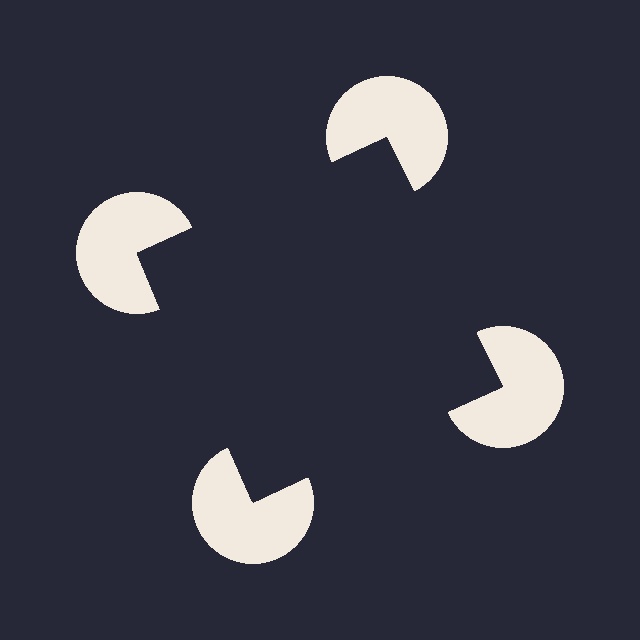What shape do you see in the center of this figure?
An illusory square — its edges are inferred from the aligned wedge cuts in the pac-man discs, not physically drawn.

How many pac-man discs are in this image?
There are 4 — one at each vertex of the illusory square.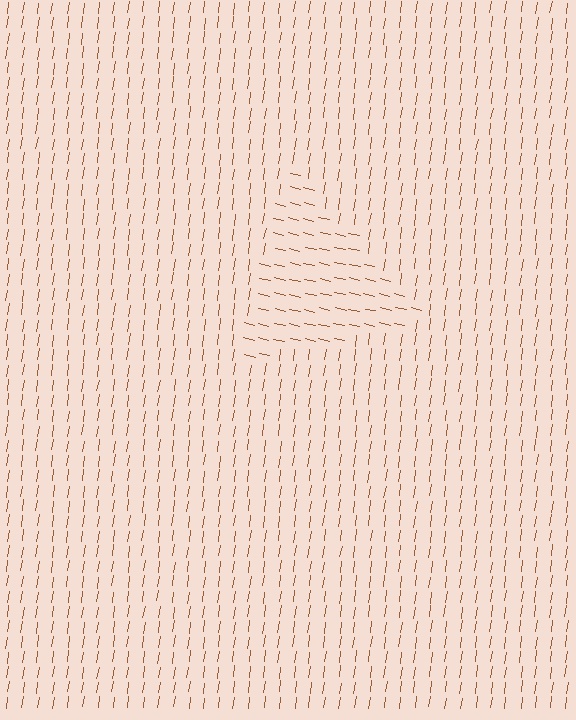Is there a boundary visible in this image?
Yes, there is a texture boundary formed by a change in line orientation.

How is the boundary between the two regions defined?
The boundary is defined purely by a change in line orientation (approximately 85 degrees difference). All lines are the same color and thickness.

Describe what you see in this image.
The image is filled with small brown line segments. A triangle region in the image has lines oriented differently from the surrounding lines, creating a visible texture boundary.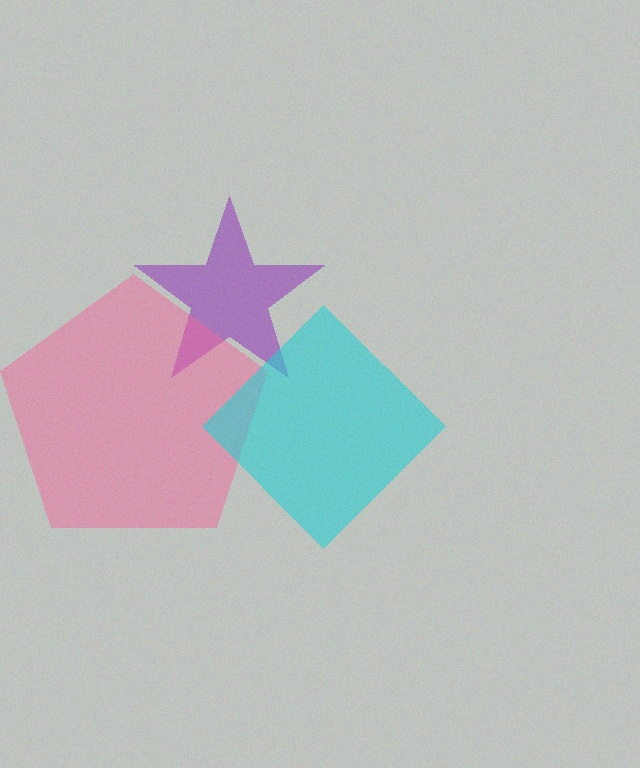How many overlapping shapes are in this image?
There are 3 overlapping shapes in the image.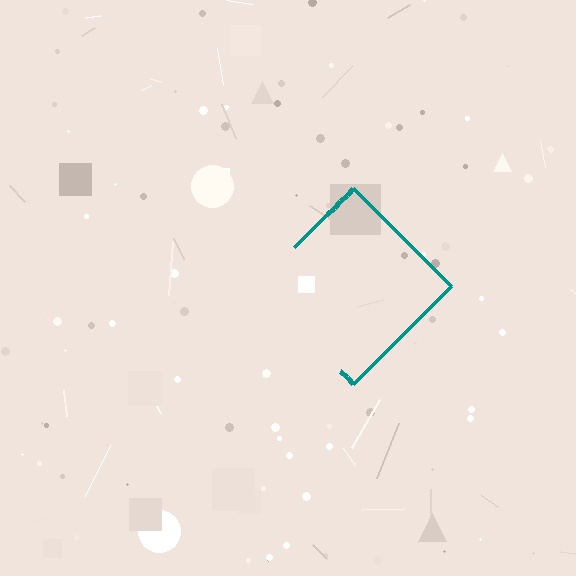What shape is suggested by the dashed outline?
The dashed outline suggests a diamond.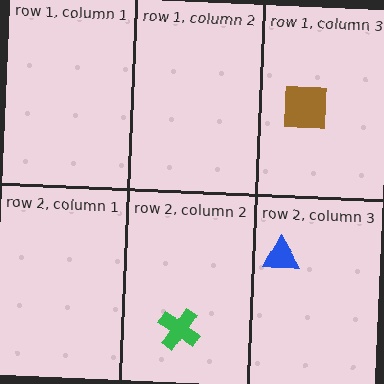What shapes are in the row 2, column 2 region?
The green cross.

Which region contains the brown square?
The row 1, column 3 region.